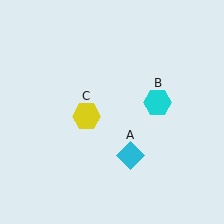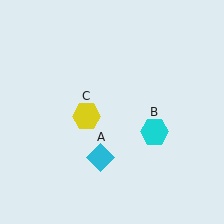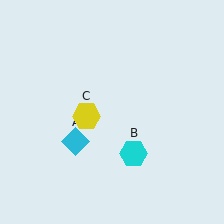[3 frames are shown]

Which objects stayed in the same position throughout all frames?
Yellow hexagon (object C) remained stationary.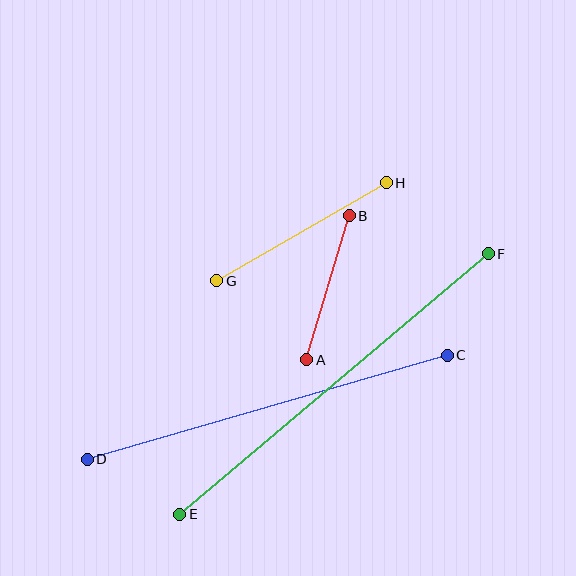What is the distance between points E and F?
The distance is approximately 404 pixels.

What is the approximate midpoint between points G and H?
The midpoint is at approximately (301, 232) pixels.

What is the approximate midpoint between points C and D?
The midpoint is at approximately (267, 407) pixels.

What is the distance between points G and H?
The distance is approximately 196 pixels.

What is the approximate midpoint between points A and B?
The midpoint is at approximately (328, 288) pixels.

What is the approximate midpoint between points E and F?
The midpoint is at approximately (334, 384) pixels.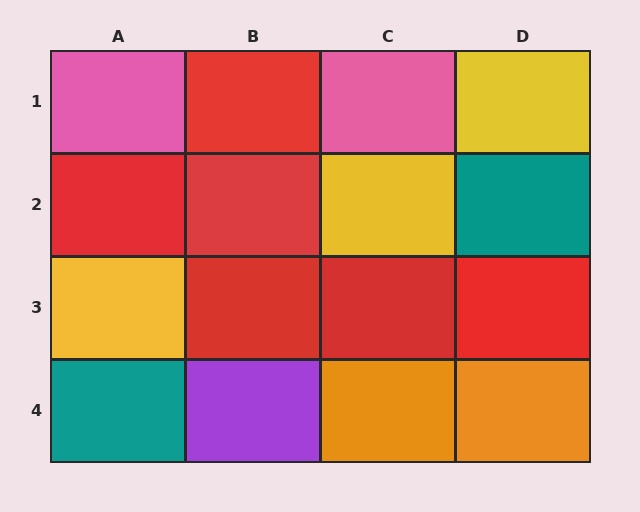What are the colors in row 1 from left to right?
Pink, red, pink, yellow.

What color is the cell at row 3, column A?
Yellow.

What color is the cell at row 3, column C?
Red.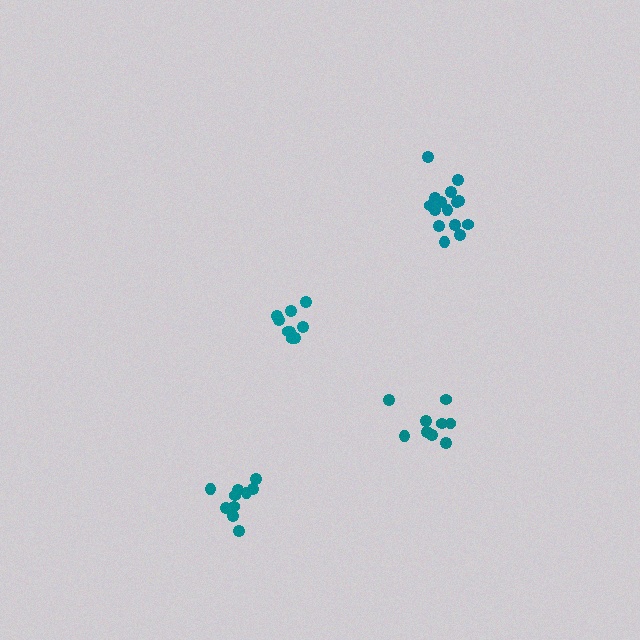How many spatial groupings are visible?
There are 4 spatial groupings.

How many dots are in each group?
Group 1: 9 dots, Group 2: 9 dots, Group 3: 10 dots, Group 4: 15 dots (43 total).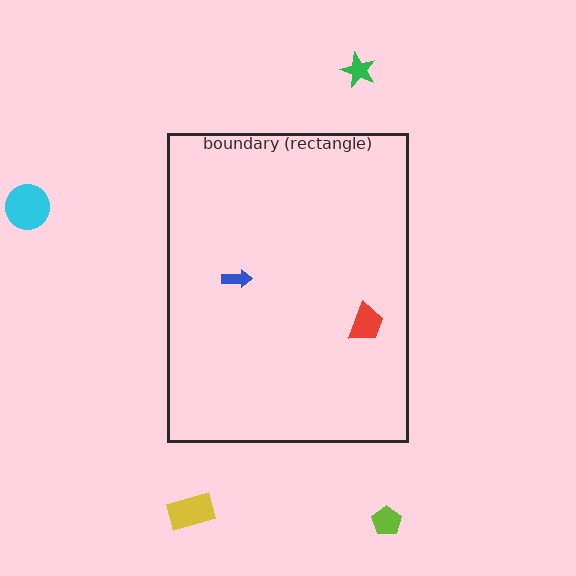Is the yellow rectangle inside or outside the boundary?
Outside.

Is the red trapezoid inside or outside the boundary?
Inside.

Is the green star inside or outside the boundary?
Outside.